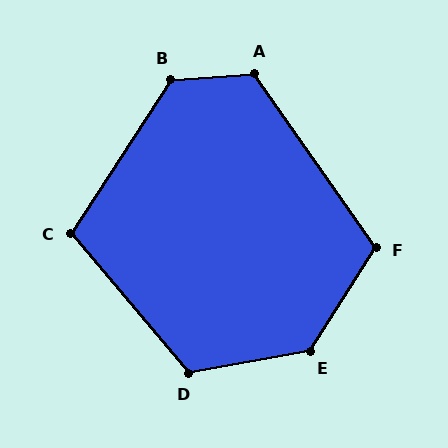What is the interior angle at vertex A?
Approximately 120 degrees (obtuse).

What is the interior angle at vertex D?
Approximately 120 degrees (obtuse).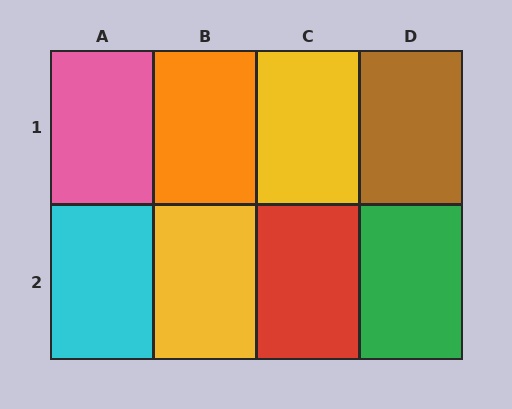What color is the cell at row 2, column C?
Red.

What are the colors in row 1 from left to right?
Pink, orange, yellow, brown.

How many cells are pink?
1 cell is pink.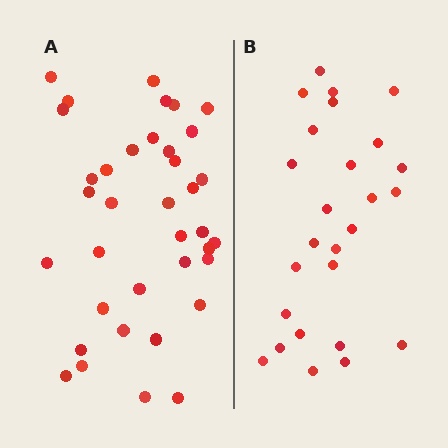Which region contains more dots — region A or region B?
Region A (the left region) has more dots.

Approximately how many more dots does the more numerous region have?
Region A has roughly 12 or so more dots than region B.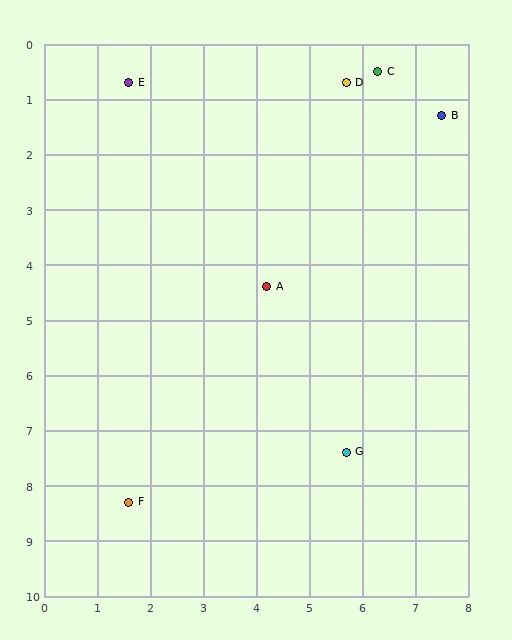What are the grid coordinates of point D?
Point D is at approximately (5.7, 0.7).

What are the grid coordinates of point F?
Point F is at approximately (1.6, 8.3).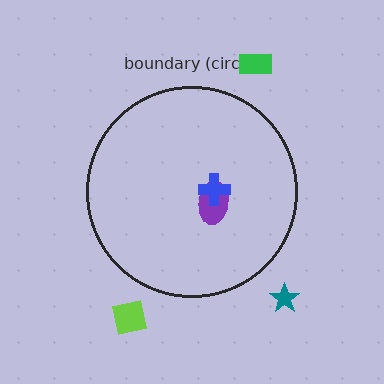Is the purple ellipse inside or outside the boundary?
Inside.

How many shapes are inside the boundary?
2 inside, 3 outside.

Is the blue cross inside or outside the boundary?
Inside.